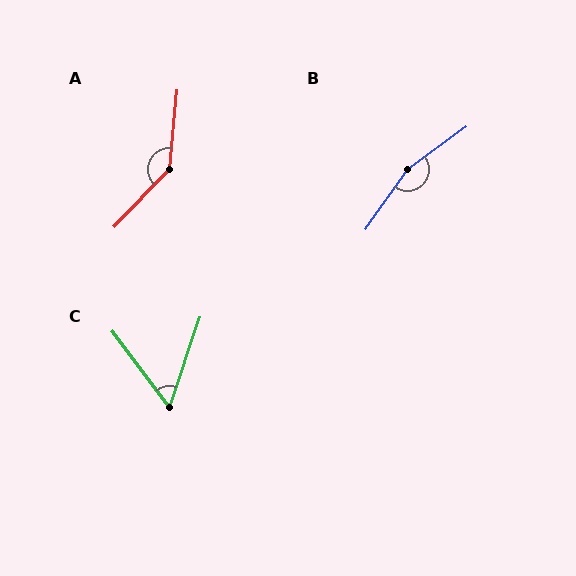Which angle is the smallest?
C, at approximately 56 degrees.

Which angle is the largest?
B, at approximately 161 degrees.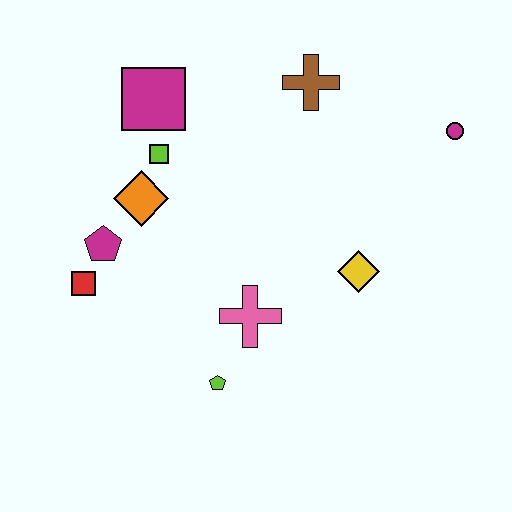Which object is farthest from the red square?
The magenta circle is farthest from the red square.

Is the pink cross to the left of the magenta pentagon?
No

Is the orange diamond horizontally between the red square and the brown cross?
Yes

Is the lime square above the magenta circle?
No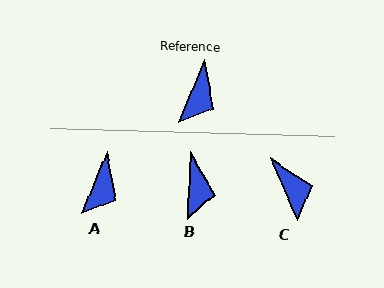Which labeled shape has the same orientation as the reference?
A.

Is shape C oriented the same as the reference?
No, it is off by about 46 degrees.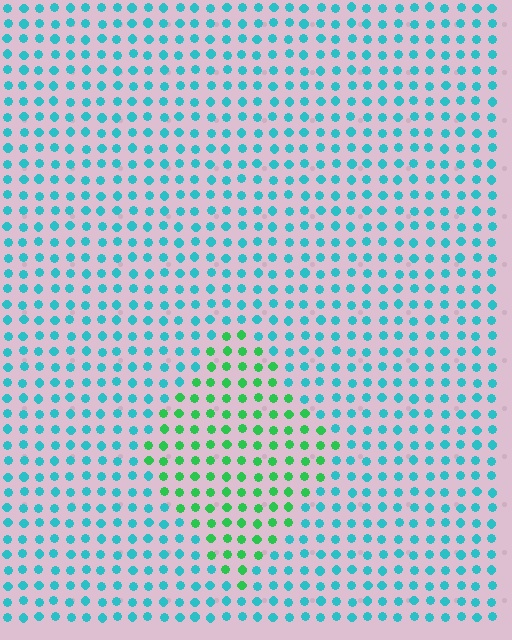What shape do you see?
I see a diamond.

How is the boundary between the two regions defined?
The boundary is defined purely by a slight shift in hue (about 49 degrees). Spacing, size, and orientation are identical on both sides.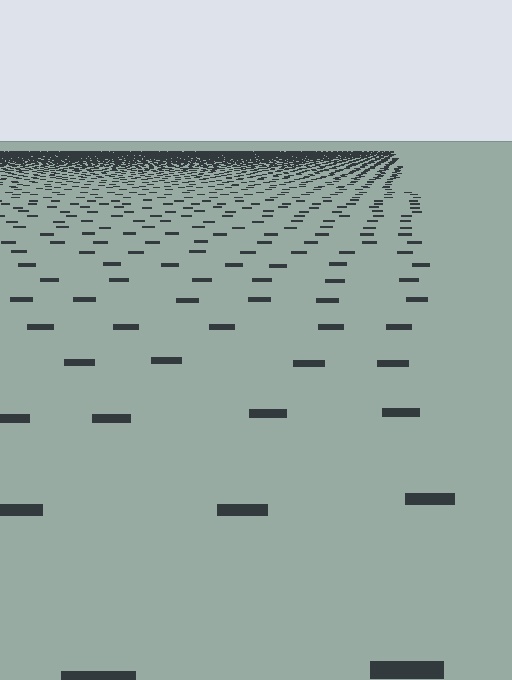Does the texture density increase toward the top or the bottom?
Density increases toward the top.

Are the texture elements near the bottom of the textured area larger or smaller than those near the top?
Larger. Near the bottom, elements are closer to the viewer and appear at a bigger on-screen size.